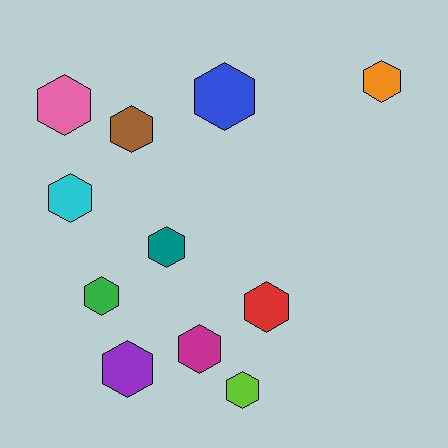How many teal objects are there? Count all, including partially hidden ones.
There is 1 teal object.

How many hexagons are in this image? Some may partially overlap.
There are 11 hexagons.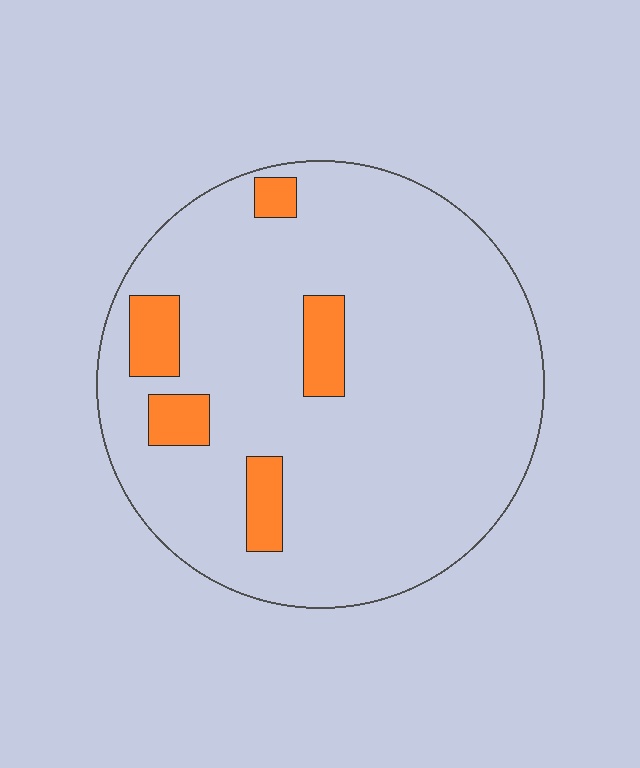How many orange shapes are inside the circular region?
5.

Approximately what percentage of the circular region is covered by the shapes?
Approximately 10%.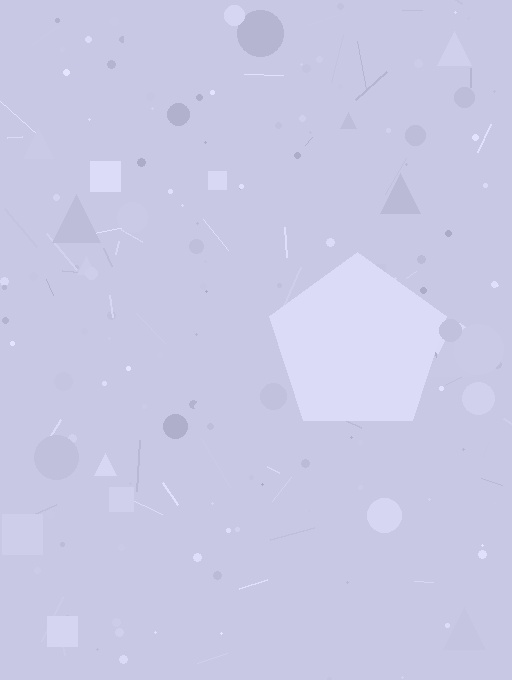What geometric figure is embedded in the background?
A pentagon is embedded in the background.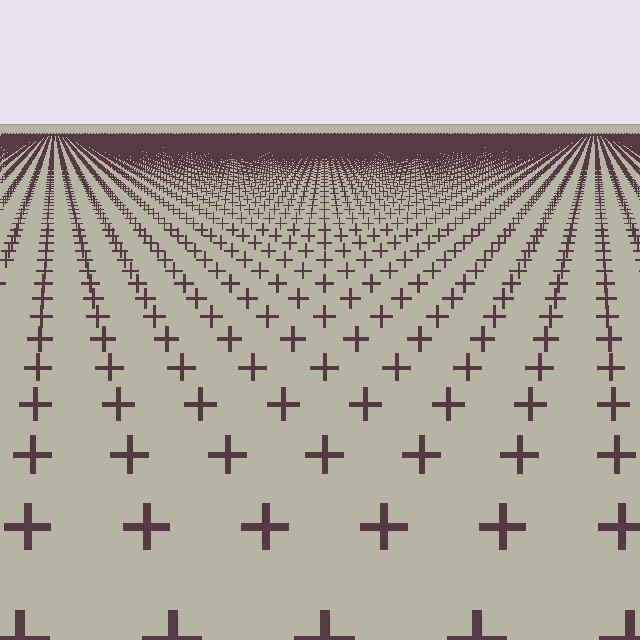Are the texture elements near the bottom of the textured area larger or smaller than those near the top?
Larger. Near the bottom, elements are closer to the viewer and appear at a bigger on-screen size.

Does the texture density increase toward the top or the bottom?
Density increases toward the top.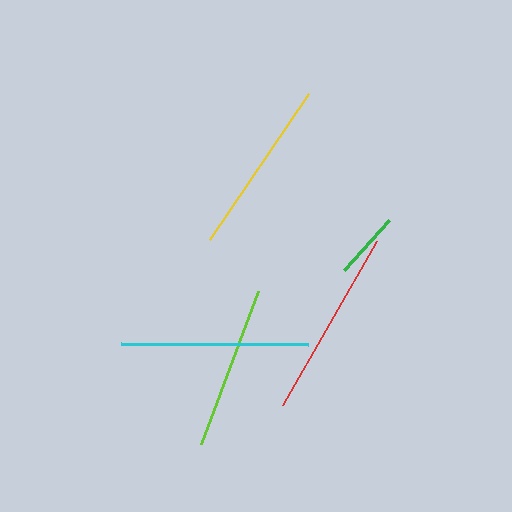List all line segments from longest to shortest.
From longest to shortest: red, cyan, yellow, lime, green.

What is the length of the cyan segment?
The cyan segment is approximately 187 pixels long.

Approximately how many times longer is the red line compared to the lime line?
The red line is approximately 1.2 times the length of the lime line.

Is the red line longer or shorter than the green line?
The red line is longer than the green line.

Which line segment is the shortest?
The green line is the shortest at approximately 67 pixels.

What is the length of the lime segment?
The lime segment is approximately 163 pixels long.